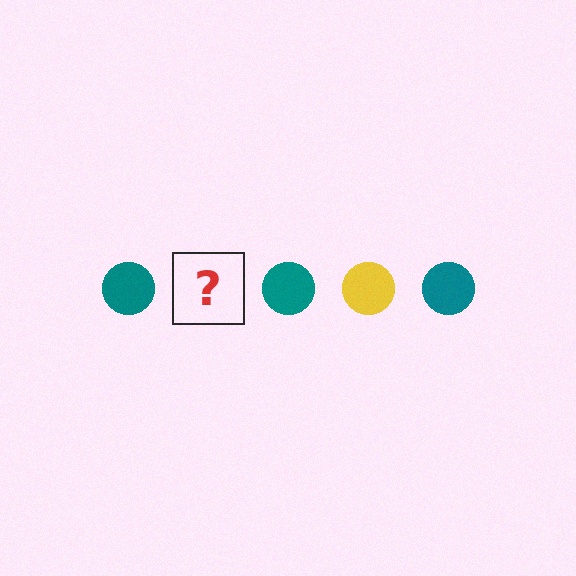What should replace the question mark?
The question mark should be replaced with a yellow circle.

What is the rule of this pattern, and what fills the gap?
The rule is that the pattern cycles through teal, yellow circles. The gap should be filled with a yellow circle.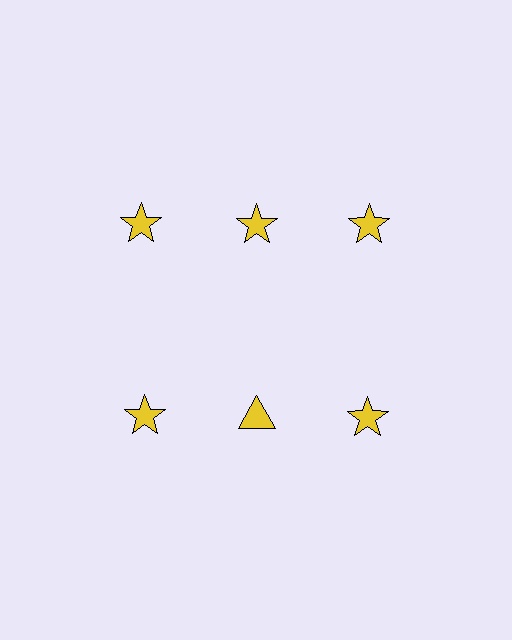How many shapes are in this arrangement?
There are 6 shapes arranged in a grid pattern.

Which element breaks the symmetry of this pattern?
The yellow triangle in the second row, second from left column breaks the symmetry. All other shapes are yellow stars.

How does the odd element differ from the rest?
It has a different shape: triangle instead of star.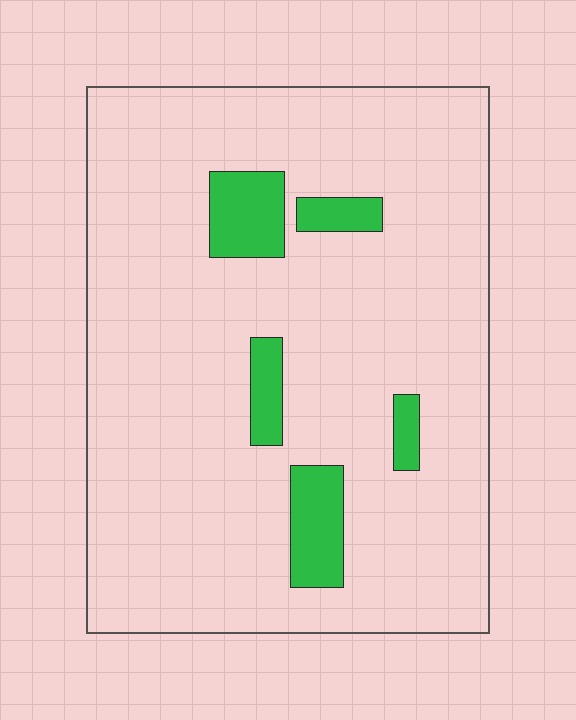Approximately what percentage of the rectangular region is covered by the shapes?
Approximately 10%.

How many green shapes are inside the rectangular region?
5.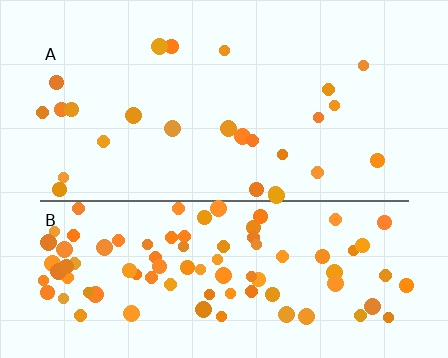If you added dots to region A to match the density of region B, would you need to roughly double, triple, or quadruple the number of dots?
Approximately quadruple.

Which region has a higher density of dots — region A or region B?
B (the bottom).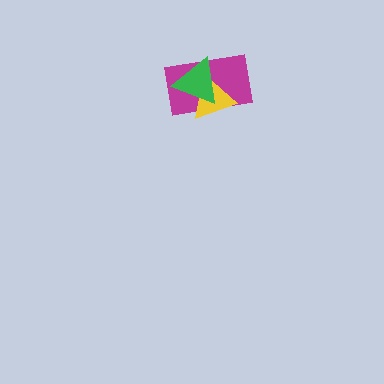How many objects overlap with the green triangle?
2 objects overlap with the green triangle.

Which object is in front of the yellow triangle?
The green triangle is in front of the yellow triangle.